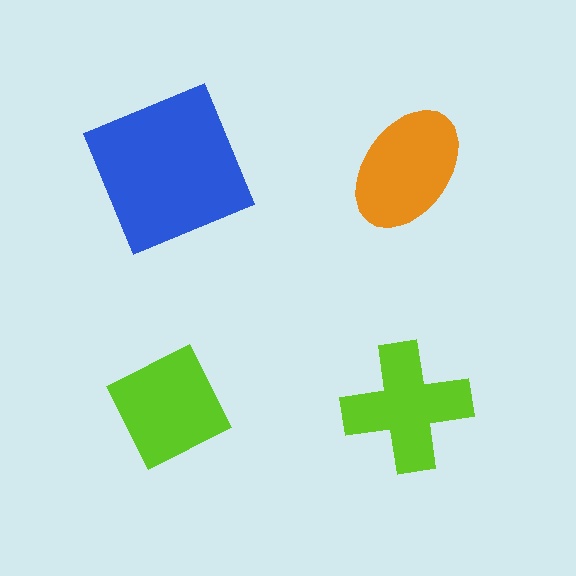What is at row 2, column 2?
A lime cross.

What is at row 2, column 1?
A lime diamond.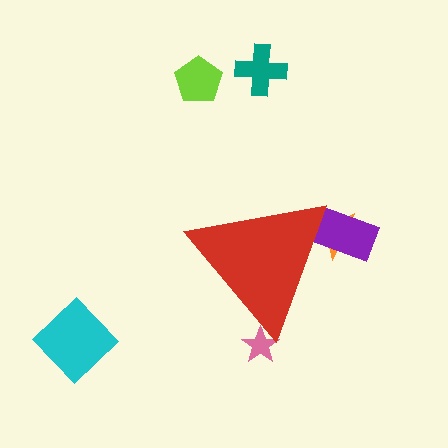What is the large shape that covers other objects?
A red triangle.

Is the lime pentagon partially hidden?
No, the lime pentagon is fully visible.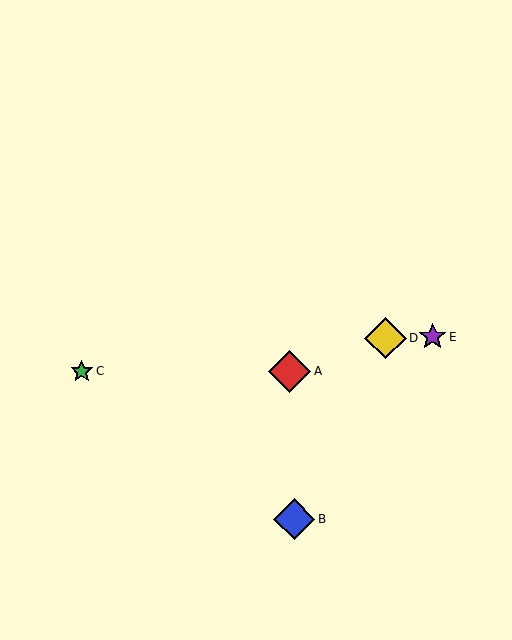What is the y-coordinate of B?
Object B is at y≈519.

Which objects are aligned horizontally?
Objects A, C are aligned horizontally.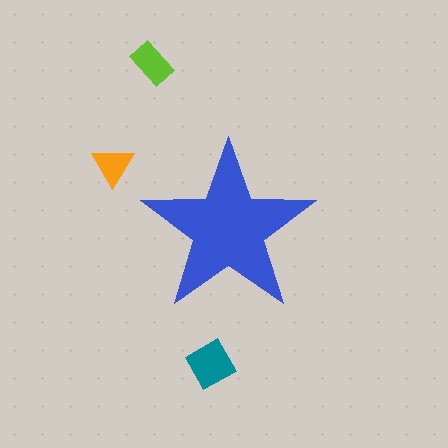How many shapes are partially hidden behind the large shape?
0 shapes are partially hidden.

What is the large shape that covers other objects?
A blue star.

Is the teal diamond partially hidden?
No, the teal diamond is fully visible.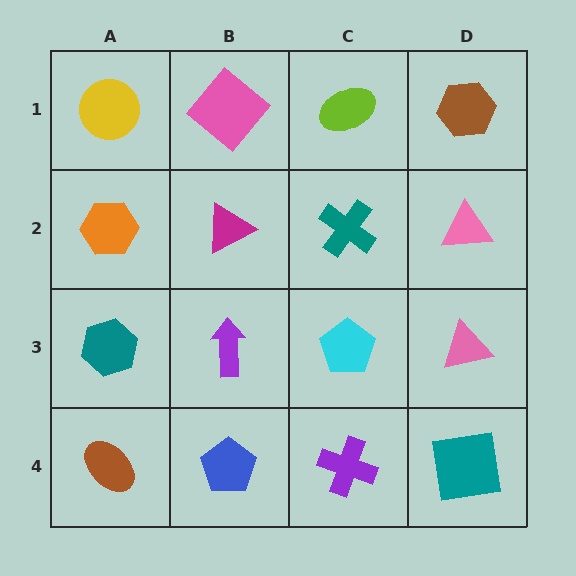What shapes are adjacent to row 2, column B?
A pink diamond (row 1, column B), a purple arrow (row 3, column B), an orange hexagon (row 2, column A), a teal cross (row 2, column C).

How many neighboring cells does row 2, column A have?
3.